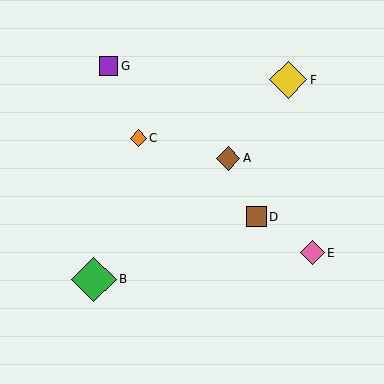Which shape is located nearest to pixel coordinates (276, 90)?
The yellow diamond (labeled F) at (288, 80) is nearest to that location.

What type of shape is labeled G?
Shape G is a purple square.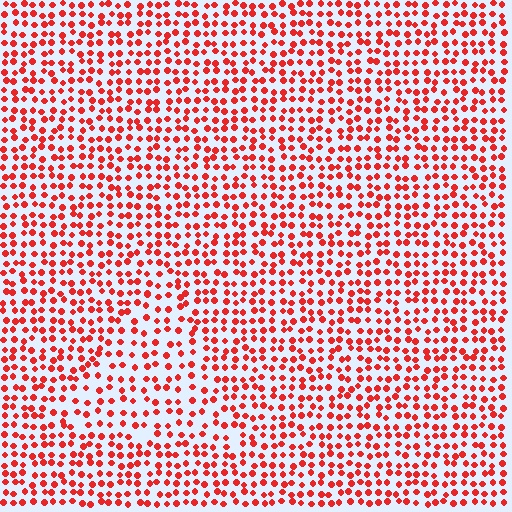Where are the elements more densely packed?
The elements are more densely packed outside the triangle boundary.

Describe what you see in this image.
The image contains small red elements arranged at two different densities. A triangle-shaped region is visible where the elements are less densely packed than the surrounding area.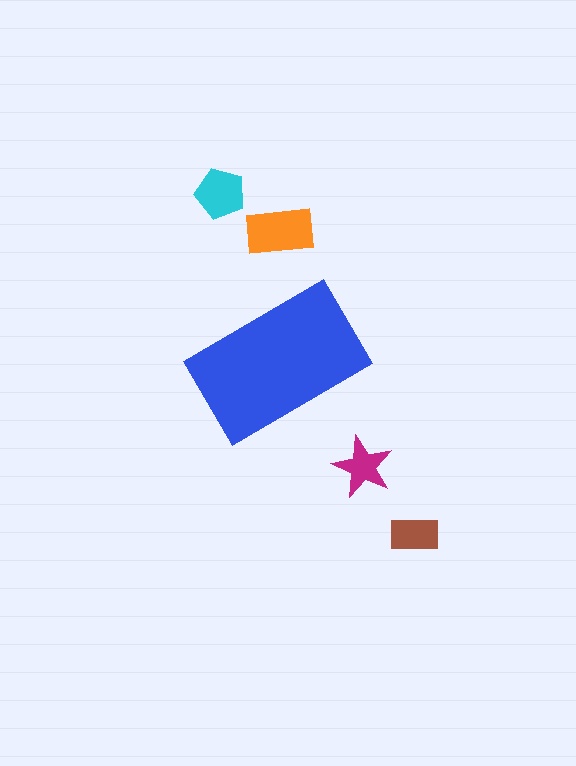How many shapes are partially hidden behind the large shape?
0 shapes are partially hidden.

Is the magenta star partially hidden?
No, the magenta star is fully visible.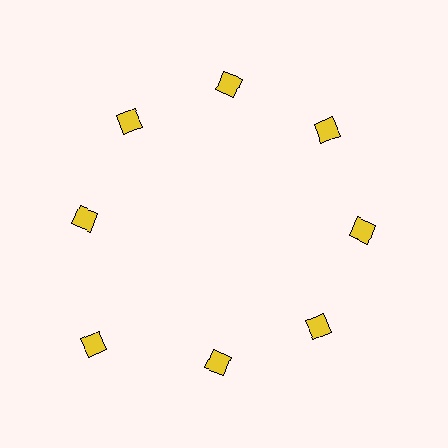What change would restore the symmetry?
The symmetry would be restored by moving it inward, back onto the ring so that all 8 diamonds sit at equal angles and equal distance from the center.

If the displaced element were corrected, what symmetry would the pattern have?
It would have 8-fold rotational symmetry — the pattern would map onto itself every 45 degrees.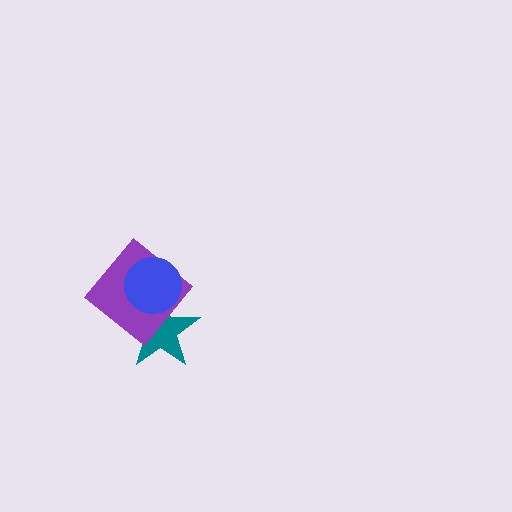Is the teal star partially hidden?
Yes, it is partially covered by another shape.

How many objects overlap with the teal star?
2 objects overlap with the teal star.